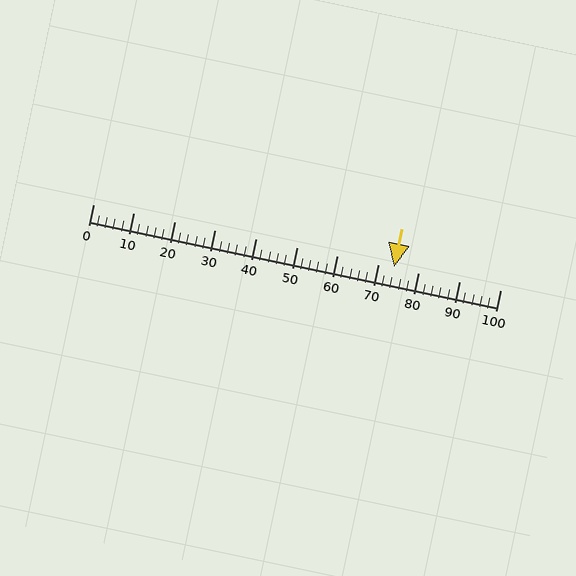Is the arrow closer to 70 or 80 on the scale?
The arrow is closer to 70.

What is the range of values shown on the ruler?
The ruler shows values from 0 to 100.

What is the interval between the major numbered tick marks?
The major tick marks are spaced 10 units apart.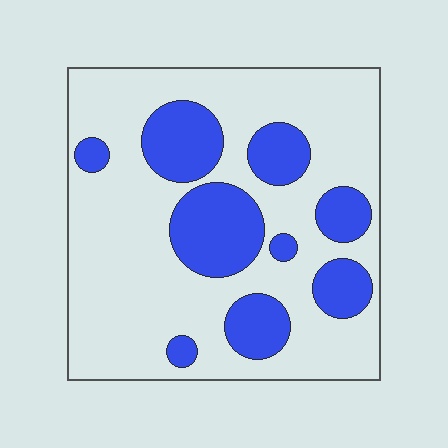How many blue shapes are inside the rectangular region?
9.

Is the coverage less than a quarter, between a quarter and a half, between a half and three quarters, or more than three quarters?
Between a quarter and a half.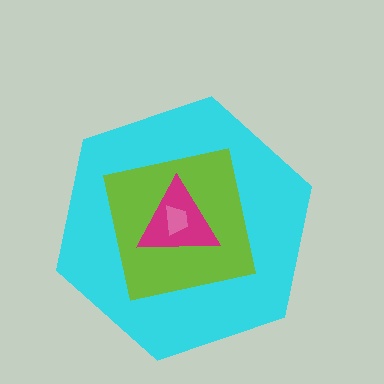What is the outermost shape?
The cyan hexagon.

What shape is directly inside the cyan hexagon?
The lime square.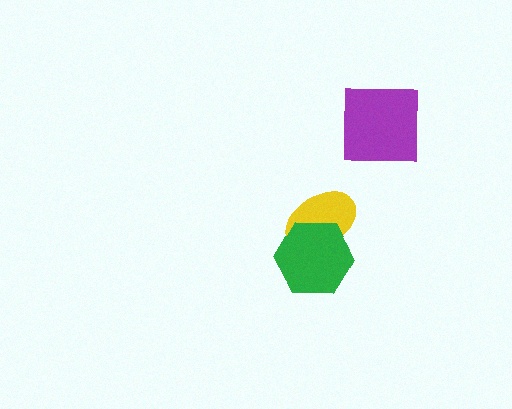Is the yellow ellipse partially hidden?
Yes, it is partially covered by another shape.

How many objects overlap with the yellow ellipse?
1 object overlaps with the yellow ellipse.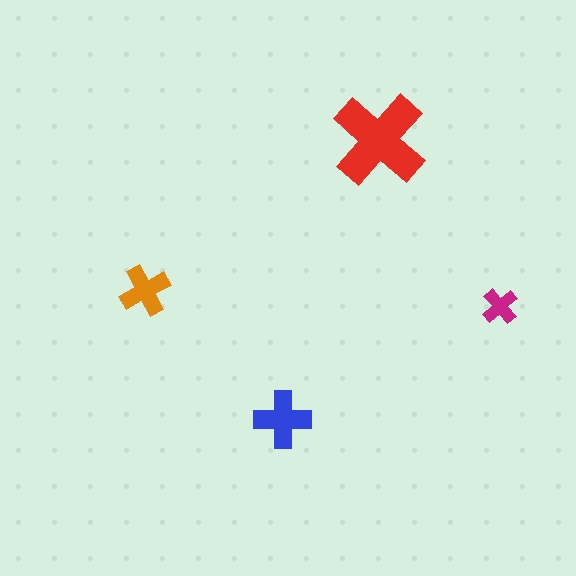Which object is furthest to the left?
The orange cross is leftmost.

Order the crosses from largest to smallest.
the red one, the blue one, the orange one, the magenta one.